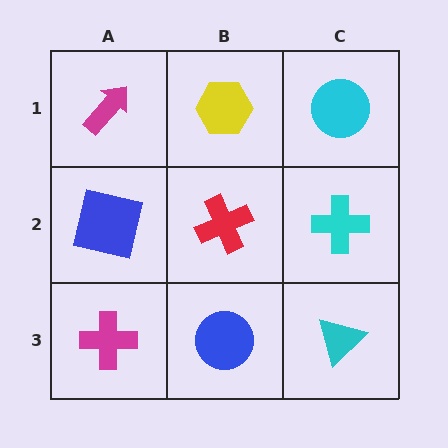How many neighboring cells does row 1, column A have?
2.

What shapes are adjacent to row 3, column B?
A red cross (row 2, column B), a magenta cross (row 3, column A), a cyan triangle (row 3, column C).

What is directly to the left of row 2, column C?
A red cross.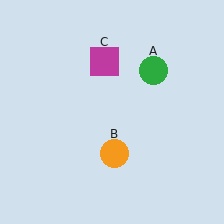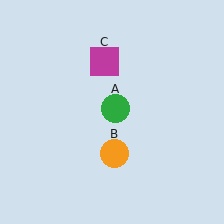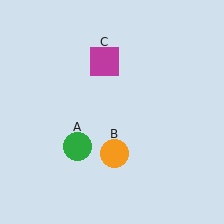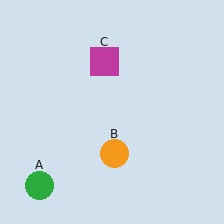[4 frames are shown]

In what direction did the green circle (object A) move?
The green circle (object A) moved down and to the left.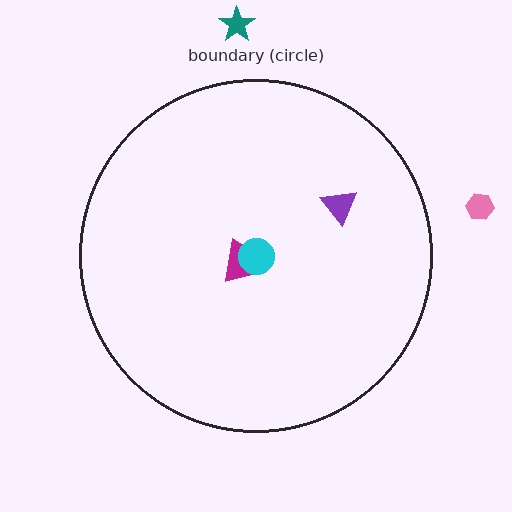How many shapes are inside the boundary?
3 inside, 2 outside.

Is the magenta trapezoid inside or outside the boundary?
Inside.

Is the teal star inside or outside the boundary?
Outside.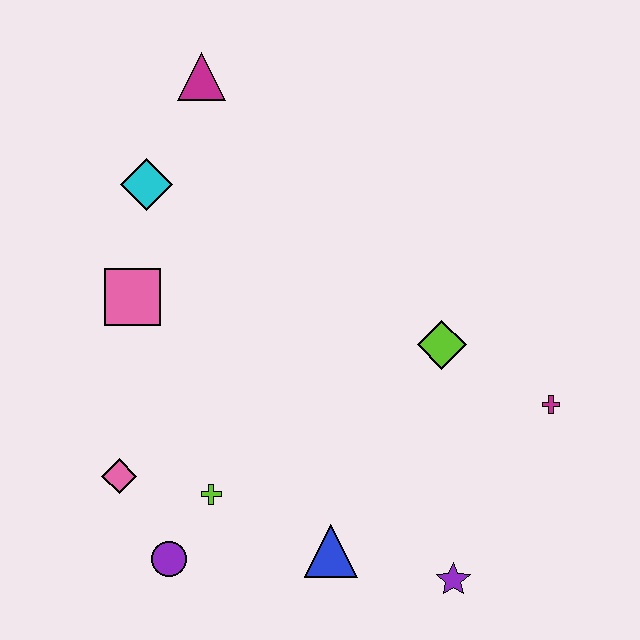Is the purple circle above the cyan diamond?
No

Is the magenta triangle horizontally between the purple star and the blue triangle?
No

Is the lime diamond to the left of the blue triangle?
No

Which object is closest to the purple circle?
The lime cross is closest to the purple circle.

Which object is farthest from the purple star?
The magenta triangle is farthest from the purple star.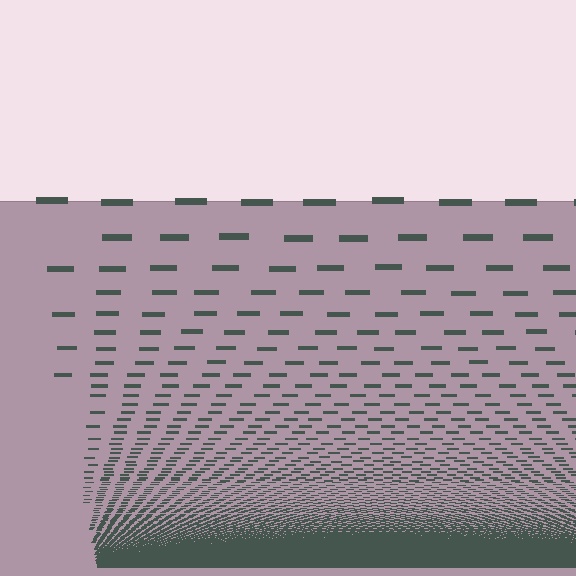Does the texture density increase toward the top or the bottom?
Density increases toward the bottom.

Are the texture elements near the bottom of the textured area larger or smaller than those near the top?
Smaller. The gradient is inverted — elements near the bottom are smaller and denser.